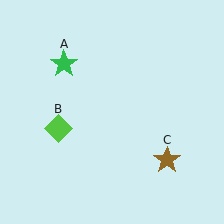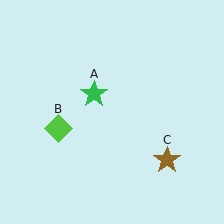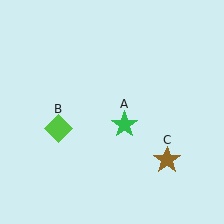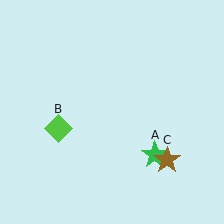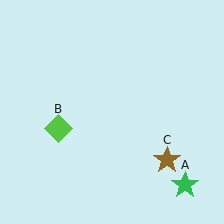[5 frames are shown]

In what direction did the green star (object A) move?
The green star (object A) moved down and to the right.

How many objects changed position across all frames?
1 object changed position: green star (object A).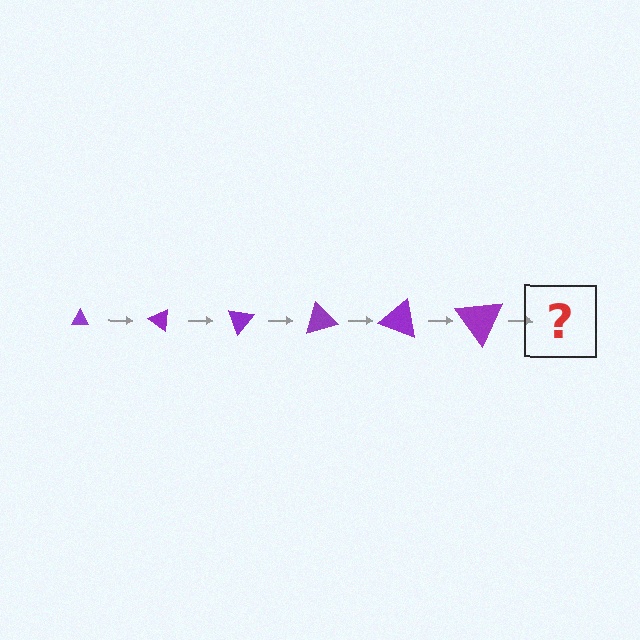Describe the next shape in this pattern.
It should be a triangle, larger than the previous one and rotated 210 degrees from the start.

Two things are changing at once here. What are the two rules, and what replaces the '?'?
The two rules are that the triangle grows larger each step and it rotates 35 degrees each step. The '?' should be a triangle, larger than the previous one and rotated 210 degrees from the start.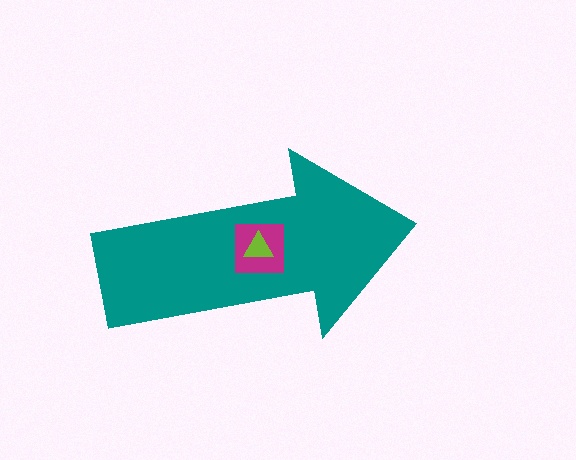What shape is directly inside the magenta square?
The lime triangle.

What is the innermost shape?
The lime triangle.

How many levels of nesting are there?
3.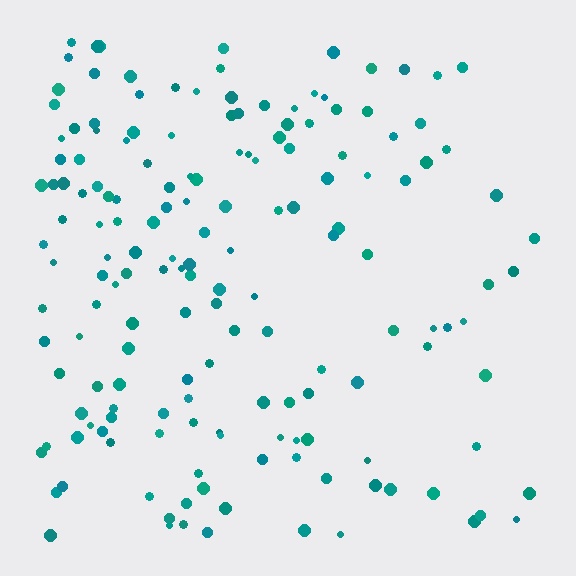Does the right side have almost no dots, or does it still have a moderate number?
Still a moderate number, just noticeably fewer than the left.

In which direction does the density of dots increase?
From right to left, with the left side densest.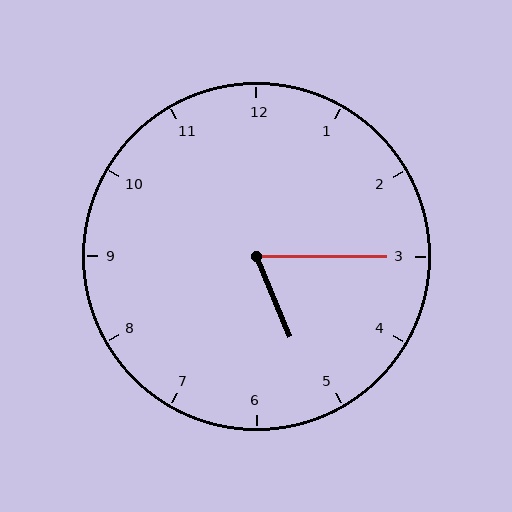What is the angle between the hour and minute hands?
Approximately 68 degrees.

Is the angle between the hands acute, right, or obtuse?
It is acute.